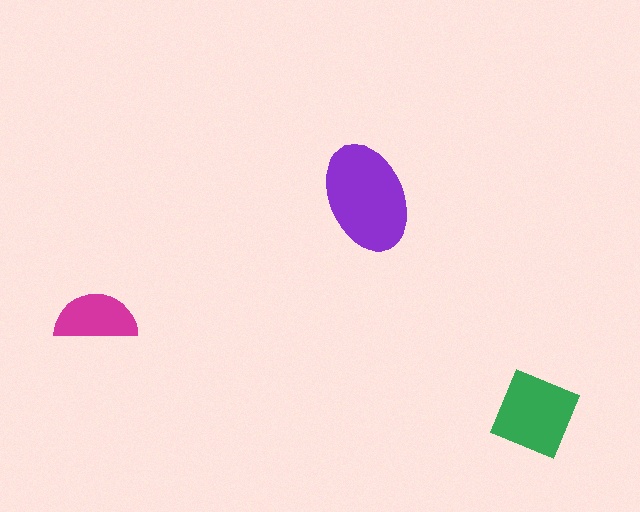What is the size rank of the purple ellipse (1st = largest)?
1st.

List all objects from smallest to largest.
The magenta semicircle, the green diamond, the purple ellipse.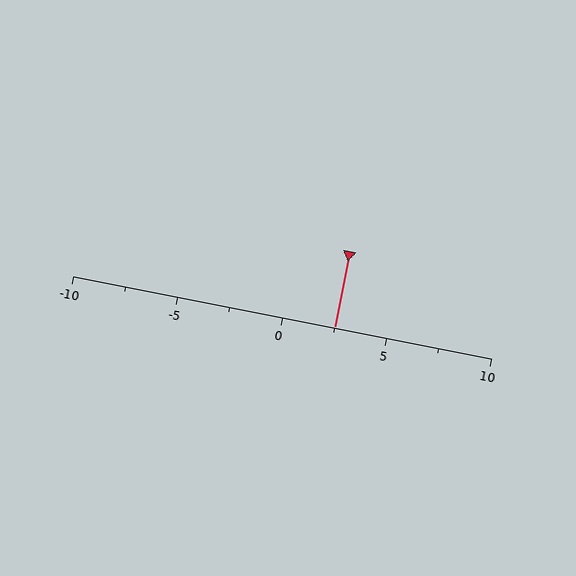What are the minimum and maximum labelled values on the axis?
The axis runs from -10 to 10.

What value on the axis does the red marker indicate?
The marker indicates approximately 2.5.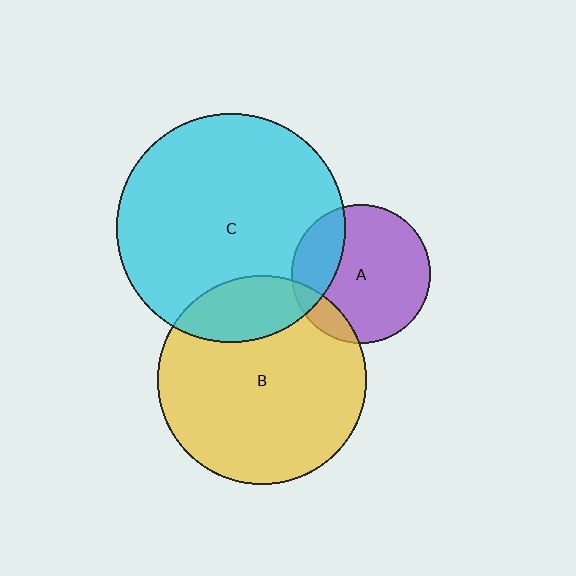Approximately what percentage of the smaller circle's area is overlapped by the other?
Approximately 25%.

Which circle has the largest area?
Circle C (cyan).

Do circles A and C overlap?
Yes.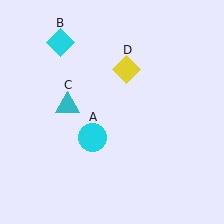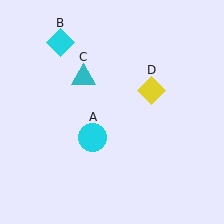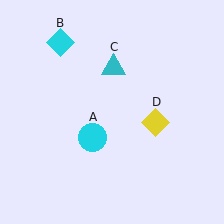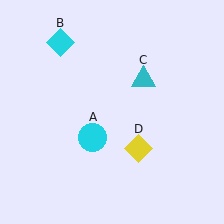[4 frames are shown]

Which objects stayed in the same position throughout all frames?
Cyan circle (object A) and cyan diamond (object B) remained stationary.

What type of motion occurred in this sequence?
The cyan triangle (object C), yellow diamond (object D) rotated clockwise around the center of the scene.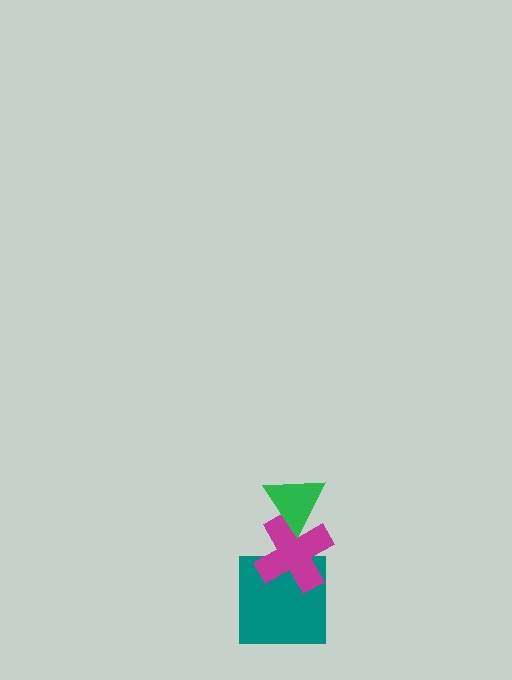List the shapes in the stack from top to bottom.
From top to bottom: the green triangle, the magenta cross, the teal square.